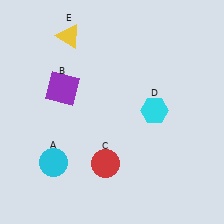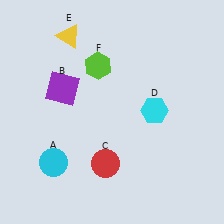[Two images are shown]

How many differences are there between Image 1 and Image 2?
There is 1 difference between the two images.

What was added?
A lime hexagon (F) was added in Image 2.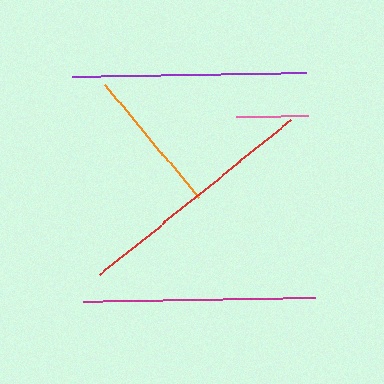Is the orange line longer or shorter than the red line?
The red line is longer than the orange line.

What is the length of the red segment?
The red segment is approximately 246 pixels long.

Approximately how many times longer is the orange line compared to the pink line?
The orange line is approximately 2.1 times the length of the pink line.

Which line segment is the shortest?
The pink line is the shortest at approximately 72 pixels.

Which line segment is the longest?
The red line is the longest at approximately 246 pixels.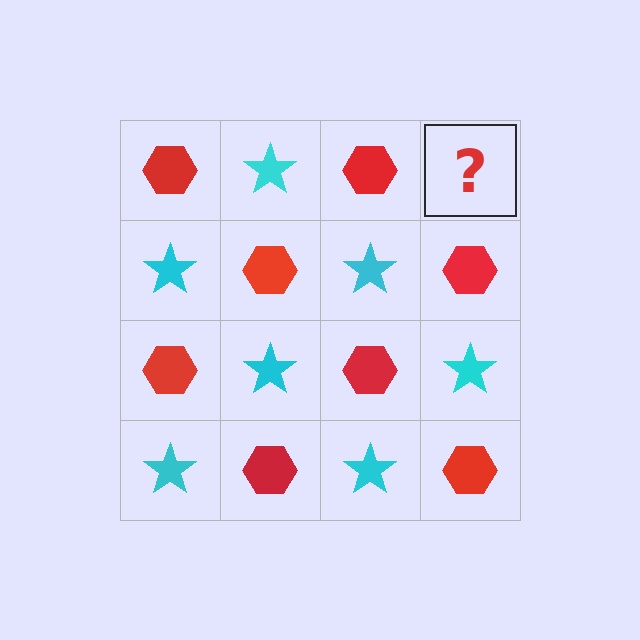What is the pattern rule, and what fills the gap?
The rule is that it alternates red hexagon and cyan star in a checkerboard pattern. The gap should be filled with a cyan star.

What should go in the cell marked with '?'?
The missing cell should contain a cyan star.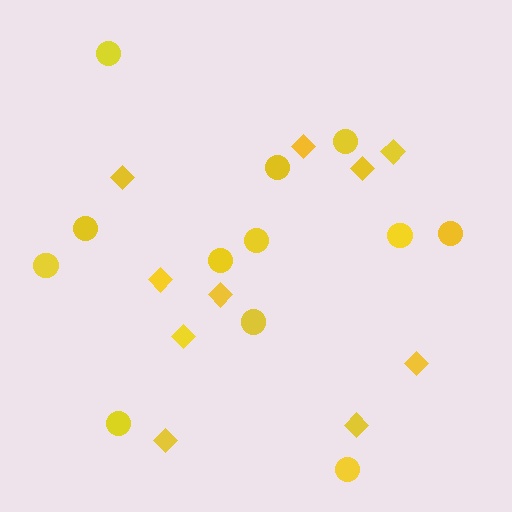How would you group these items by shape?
There are 2 groups: one group of circles (12) and one group of diamonds (10).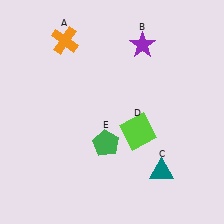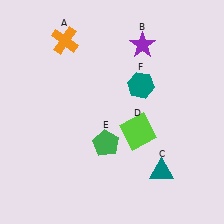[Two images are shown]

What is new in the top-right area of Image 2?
A teal hexagon (F) was added in the top-right area of Image 2.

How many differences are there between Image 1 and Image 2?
There is 1 difference between the two images.